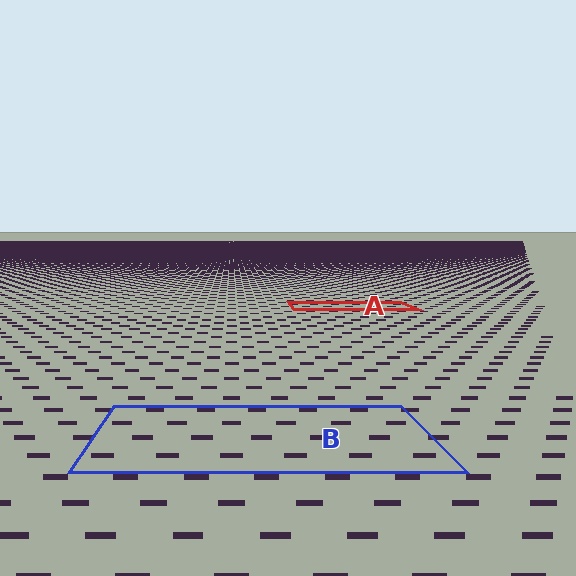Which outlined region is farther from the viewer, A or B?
Region A is farther from the viewer — the texture elements inside it appear smaller and more densely packed.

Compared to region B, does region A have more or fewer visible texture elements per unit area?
Region A has more texture elements per unit area — they are packed more densely because it is farther away.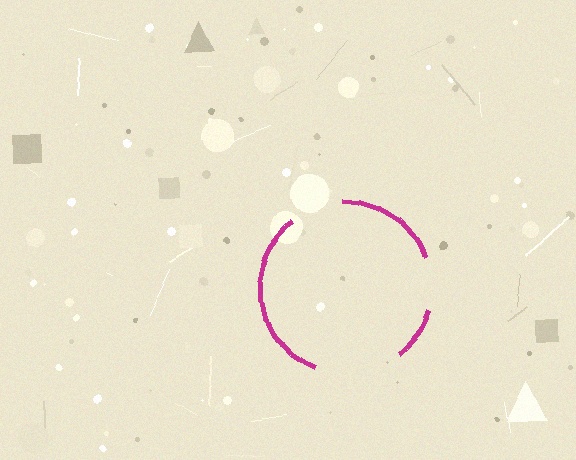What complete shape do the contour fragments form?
The contour fragments form a circle.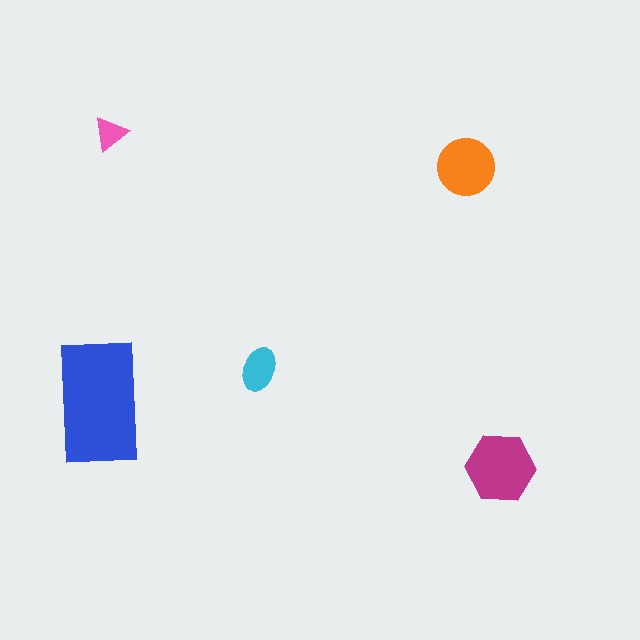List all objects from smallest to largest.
The pink triangle, the cyan ellipse, the orange circle, the magenta hexagon, the blue rectangle.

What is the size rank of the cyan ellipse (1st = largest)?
4th.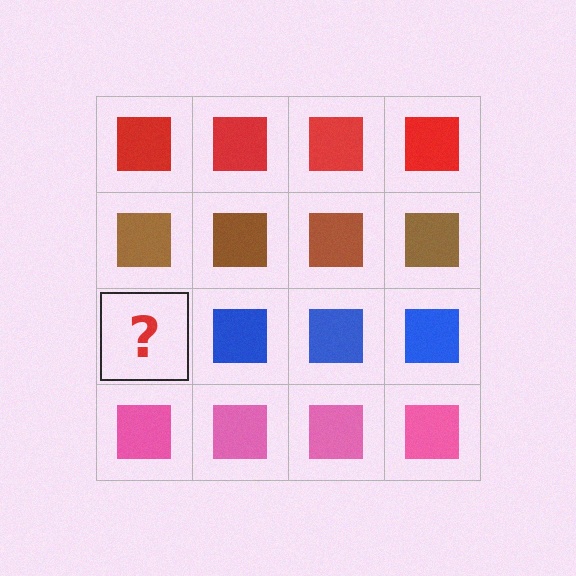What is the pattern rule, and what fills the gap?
The rule is that each row has a consistent color. The gap should be filled with a blue square.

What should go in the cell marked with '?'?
The missing cell should contain a blue square.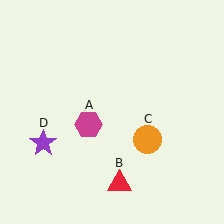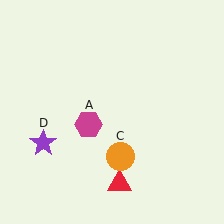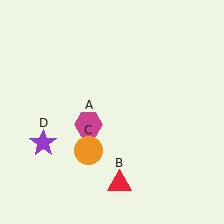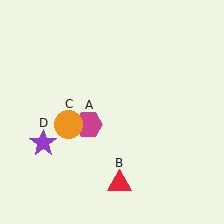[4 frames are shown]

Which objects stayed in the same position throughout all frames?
Magenta hexagon (object A) and red triangle (object B) and purple star (object D) remained stationary.